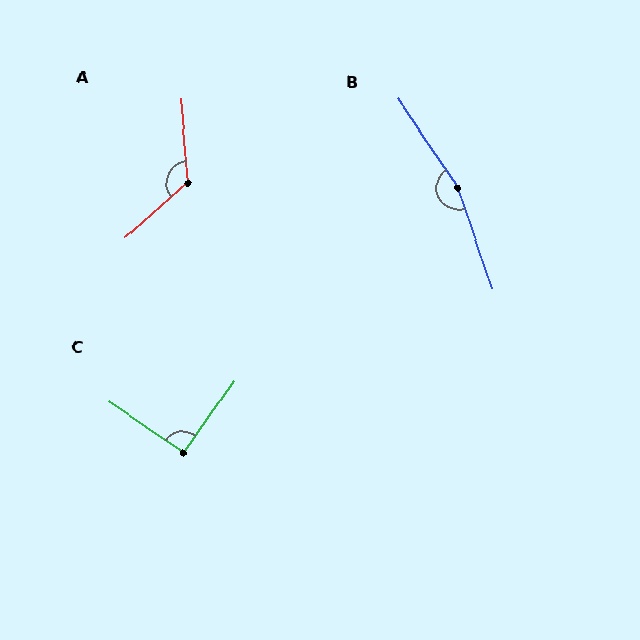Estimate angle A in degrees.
Approximately 127 degrees.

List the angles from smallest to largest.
C (91°), A (127°), B (165°).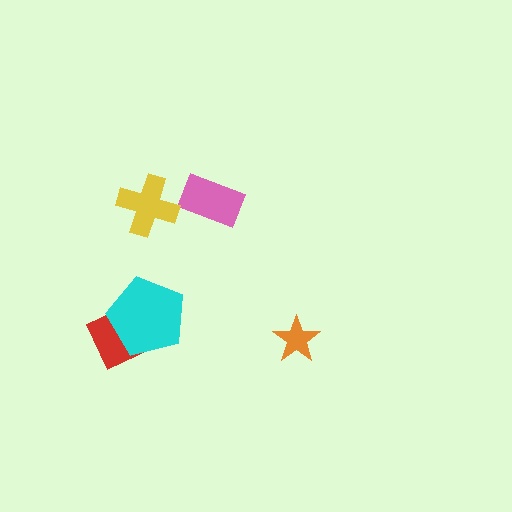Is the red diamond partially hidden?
Yes, it is partially covered by another shape.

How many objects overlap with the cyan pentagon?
1 object overlaps with the cyan pentagon.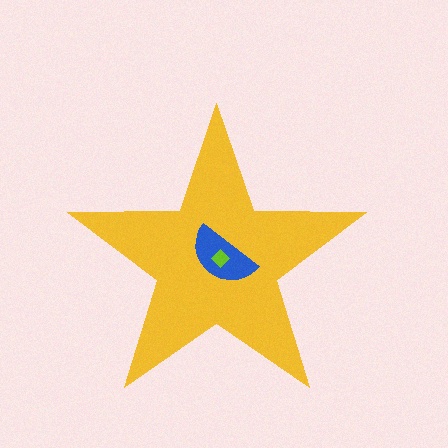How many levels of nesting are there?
3.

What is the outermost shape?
The yellow star.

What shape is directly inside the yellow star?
The blue semicircle.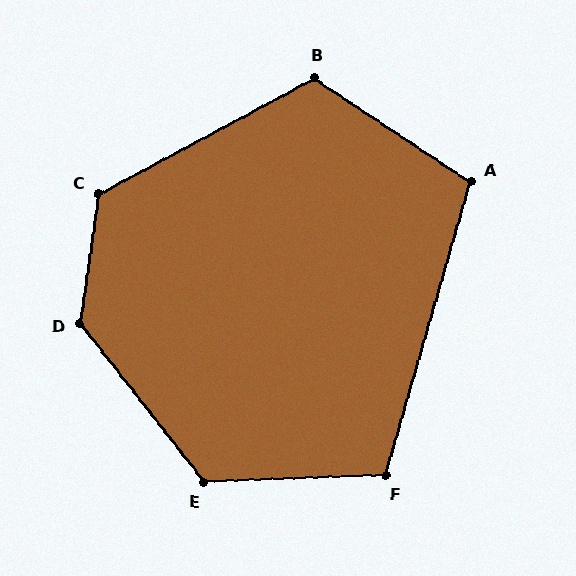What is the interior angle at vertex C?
Approximately 127 degrees (obtuse).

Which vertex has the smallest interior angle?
A, at approximately 107 degrees.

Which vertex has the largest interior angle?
D, at approximately 134 degrees.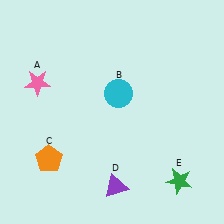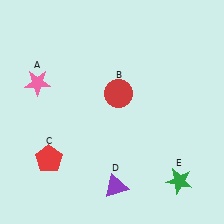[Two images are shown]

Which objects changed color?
B changed from cyan to red. C changed from orange to red.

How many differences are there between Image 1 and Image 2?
There are 2 differences between the two images.